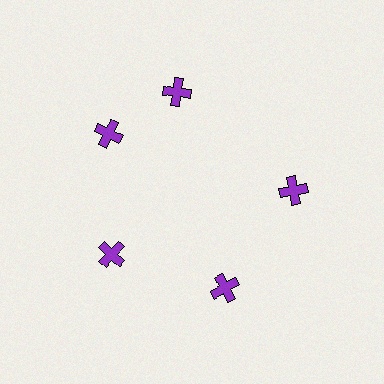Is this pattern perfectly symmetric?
No. The 5 purple crosses are arranged in a ring, but one element near the 1 o'clock position is rotated out of alignment along the ring, breaking the 5-fold rotational symmetry.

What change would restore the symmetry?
The symmetry would be restored by rotating it back into even spacing with its neighbors so that all 5 crosses sit at equal angles and equal distance from the center.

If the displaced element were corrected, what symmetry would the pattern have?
It would have 5-fold rotational symmetry — the pattern would map onto itself every 72 degrees.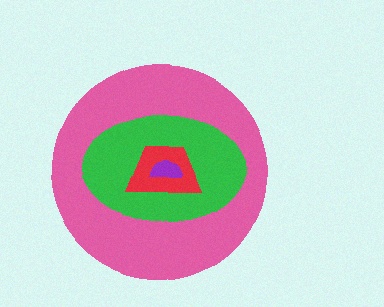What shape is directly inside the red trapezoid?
The purple semicircle.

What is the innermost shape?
The purple semicircle.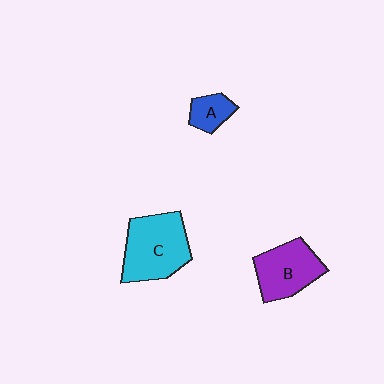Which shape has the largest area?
Shape C (cyan).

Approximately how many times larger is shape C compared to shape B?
Approximately 1.3 times.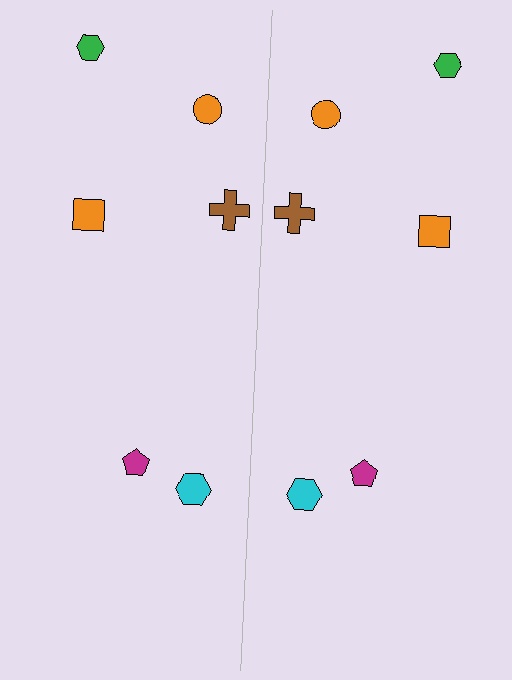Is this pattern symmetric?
Yes, this pattern has bilateral (reflection) symmetry.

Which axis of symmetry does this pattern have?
The pattern has a vertical axis of symmetry running through the center of the image.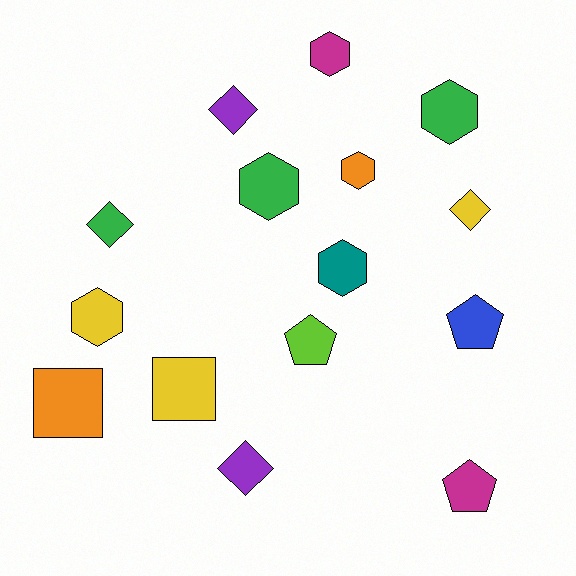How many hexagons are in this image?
There are 6 hexagons.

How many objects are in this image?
There are 15 objects.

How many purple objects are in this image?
There are 2 purple objects.